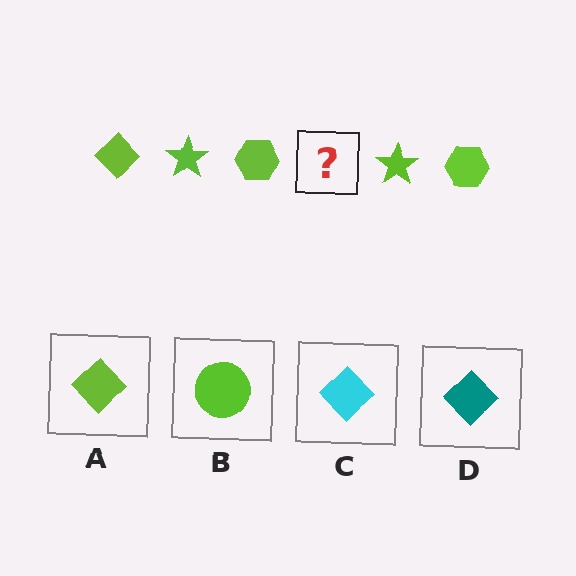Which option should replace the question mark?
Option A.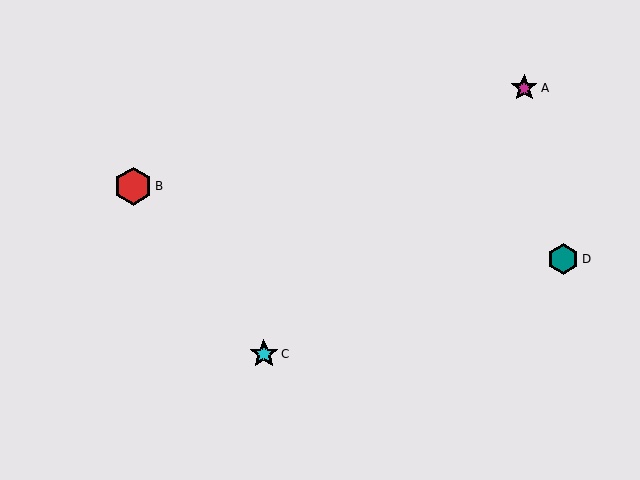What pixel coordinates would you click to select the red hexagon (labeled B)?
Click at (133, 186) to select the red hexagon B.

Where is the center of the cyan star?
The center of the cyan star is at (264, 354).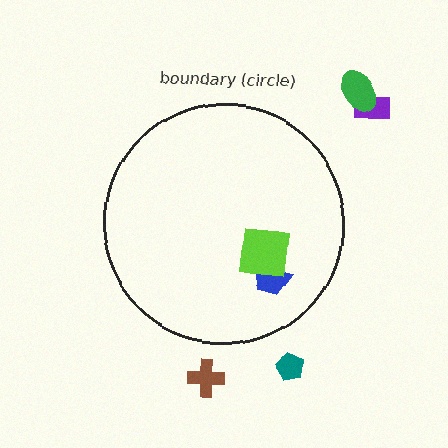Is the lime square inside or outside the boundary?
Inside.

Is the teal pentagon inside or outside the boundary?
Outside.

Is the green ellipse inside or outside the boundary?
Outside.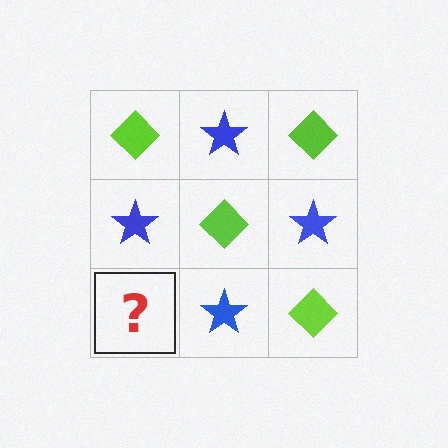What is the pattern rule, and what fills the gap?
The rule is that it alternates lime diamond and blue star in a checkerboard pattern. The gap should be filled with a lime diamond.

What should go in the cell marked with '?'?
The missing cell should contain a lime diamond.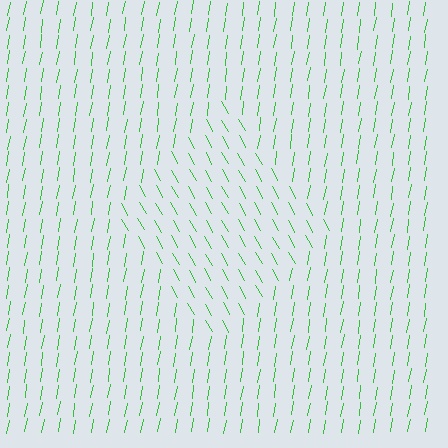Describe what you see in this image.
The image is filled with small green line segments. A diamond region in the image has lines oriented differently from the surrounding lines, creating a visible texture boundary.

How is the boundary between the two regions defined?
The boundary is defined purely by a change in line orientation (approximately 38 degrees difference). All lines are the same color and thickness.